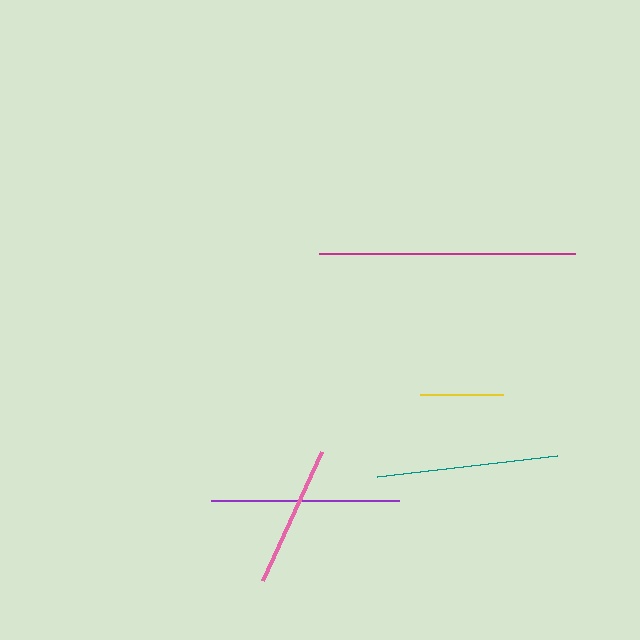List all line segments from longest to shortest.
From longest to shortest: magenta, purple, teal, pink, yellow.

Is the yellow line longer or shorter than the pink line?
The pink line is longer than the yellow line.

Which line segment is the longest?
The magenta line is the longest at approximately 256 pixels.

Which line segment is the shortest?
The yellow line is the shortest at approximately 83 pixels.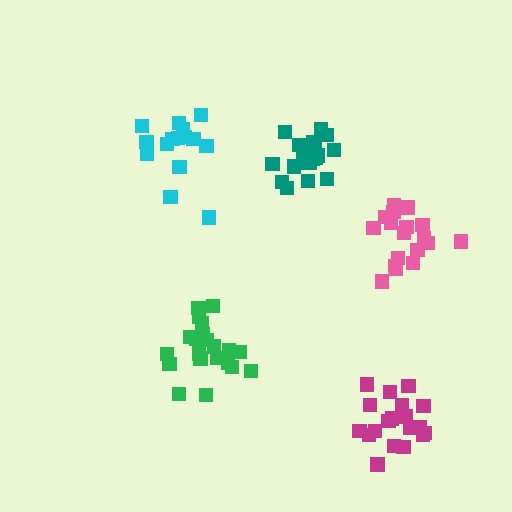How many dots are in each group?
Group 1: 20 dots, Group 2: 18 dots, Group 3: 16 dots, Group 4: 21 dots, Group 5: 19 dots (94 total).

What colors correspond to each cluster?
The clusters are colored: teal, pink, cyan, green, magenta.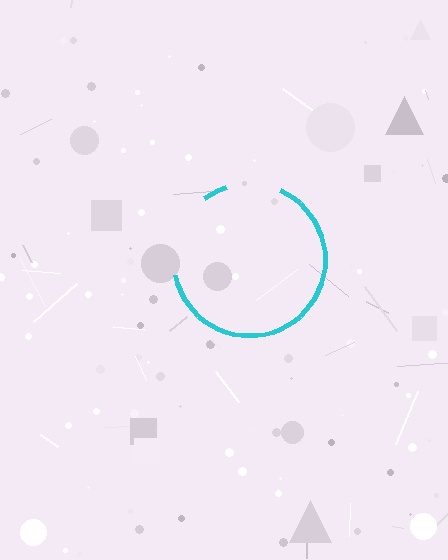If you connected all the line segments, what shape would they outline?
They would outline a circle.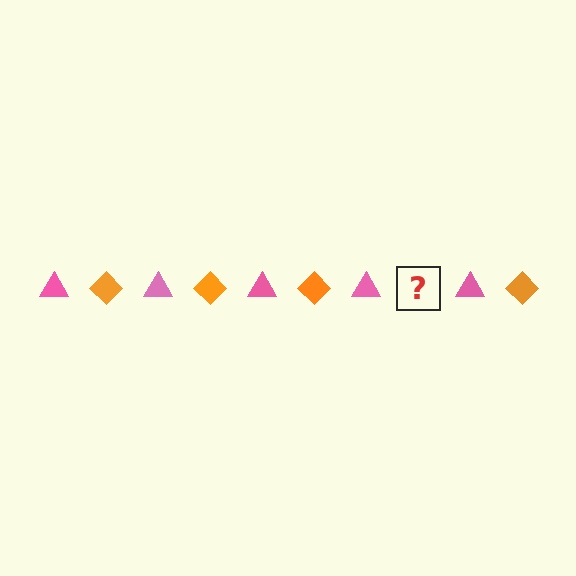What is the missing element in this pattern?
The missing element is an orange diamond.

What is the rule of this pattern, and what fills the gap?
The rule is that the pattern alternates between pink triangle and orange diamond. The gap should be filled with an orange diamond.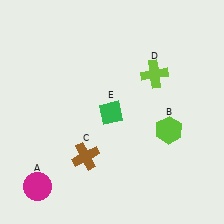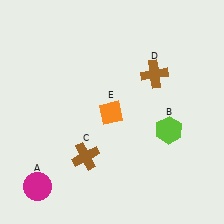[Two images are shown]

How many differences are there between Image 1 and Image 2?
There are 2 differences between the two images.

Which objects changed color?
D changed from lime to brown. E changed from green to orange.